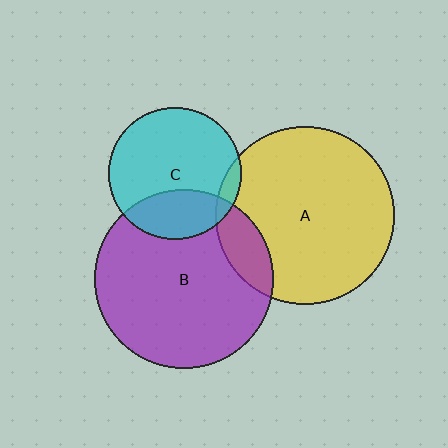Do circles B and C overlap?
Yes.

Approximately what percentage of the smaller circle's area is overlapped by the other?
Approximately 30%.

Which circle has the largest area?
Circle B (purple).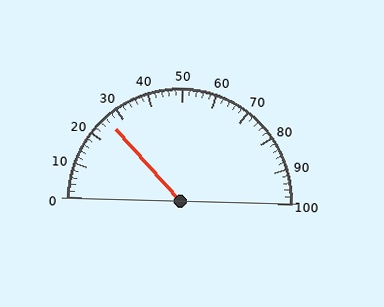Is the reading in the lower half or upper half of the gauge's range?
The reading is in the lower half of the range (0 to 100).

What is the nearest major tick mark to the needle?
The nearest major tick mark is 30.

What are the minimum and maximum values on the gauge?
The gauge ranges from 0 to 100.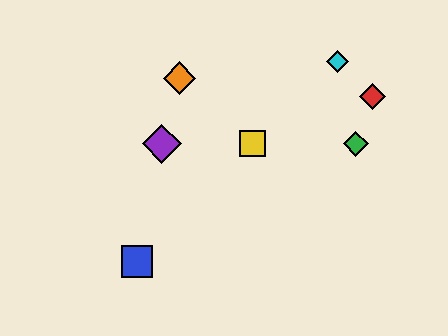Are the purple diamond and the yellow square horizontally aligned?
Yes, both are at y≈144.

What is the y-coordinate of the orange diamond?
The orange diamond is at y≈78.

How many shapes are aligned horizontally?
3 shapes (the green diamond, the yellow square, the purple diamond) are aligned horizontally.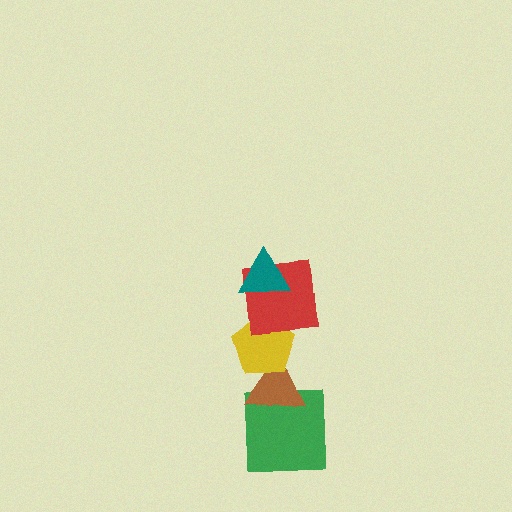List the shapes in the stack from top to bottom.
From top to bottom: the teal triangle, the red square, the yellow pentagon, the brown triangle, the green square.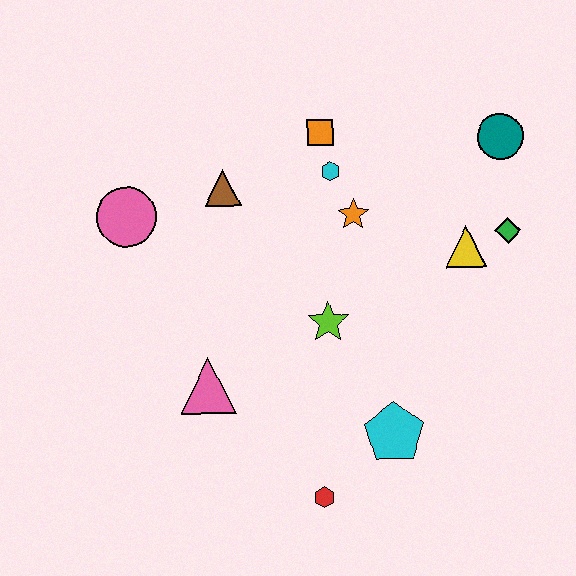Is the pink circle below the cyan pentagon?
No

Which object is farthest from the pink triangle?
The teal circle is farthest from the pink triangle.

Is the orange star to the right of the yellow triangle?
No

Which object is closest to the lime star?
The orange star is closest to the lime star.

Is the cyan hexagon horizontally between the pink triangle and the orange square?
No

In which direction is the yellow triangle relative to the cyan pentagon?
The yellow triangle is above the cyan pentagon.